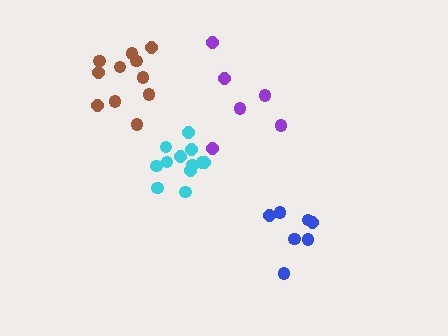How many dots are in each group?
Group 1: 8 dots, Group 2: 6 dots, Group 3: 11 dots, Group 4: 12 dots (37 total).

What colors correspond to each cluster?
The clusters are colored: blue, purple, brown, cyan.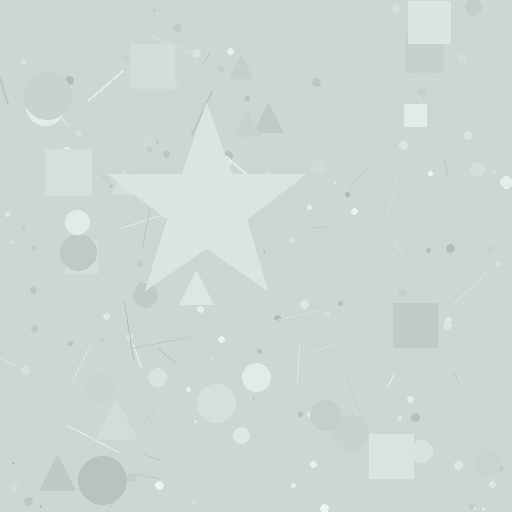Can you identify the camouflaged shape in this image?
The camouflaged shape is a star.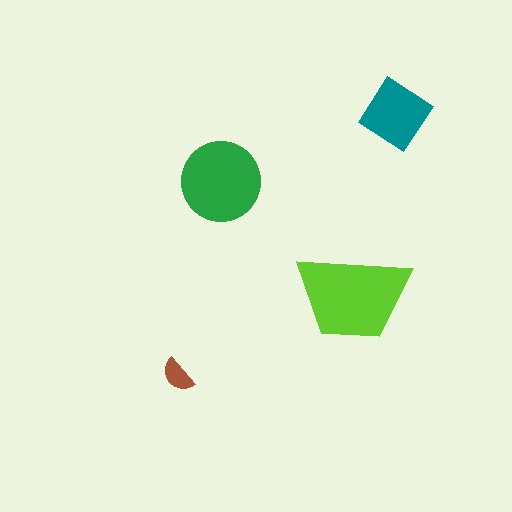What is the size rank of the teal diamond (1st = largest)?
3rd.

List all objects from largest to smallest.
The lime trapezoid, the green circle, the teal diamond, the brown semicircle.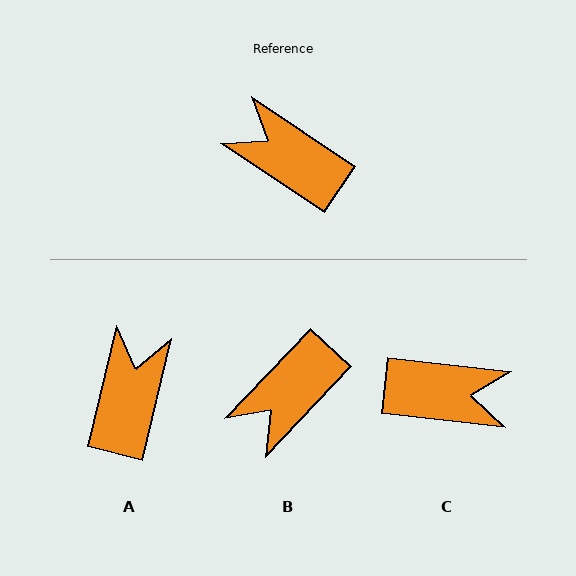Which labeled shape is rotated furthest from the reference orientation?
C, about 153 degrees away.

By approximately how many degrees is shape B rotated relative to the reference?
Approximately 80 degrees counter-clockwise.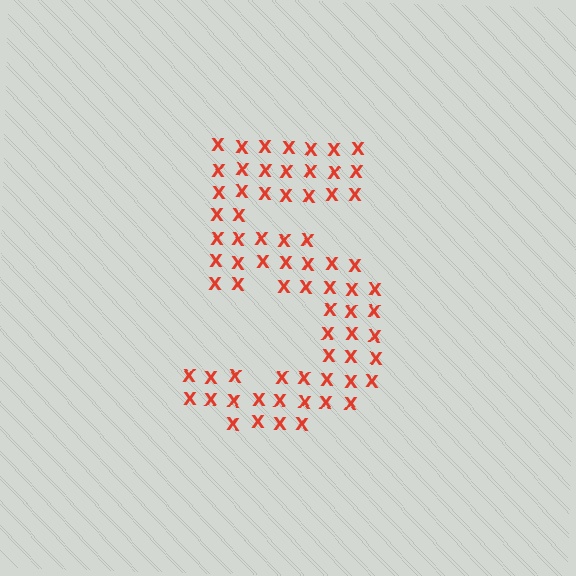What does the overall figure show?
The overall figure shows the digit 5.